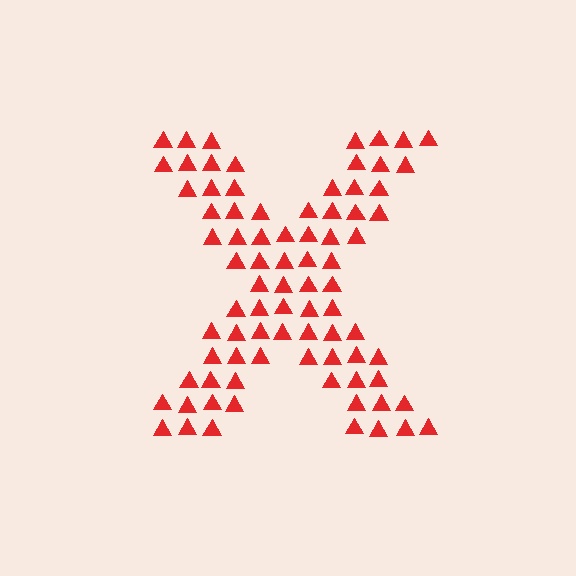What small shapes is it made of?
It is made of small triangles.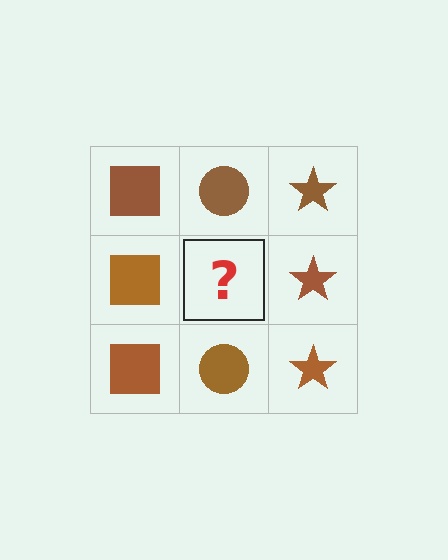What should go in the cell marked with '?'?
The missing cell should contain a brown circle.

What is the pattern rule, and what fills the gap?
The rule is that each column has a consistent shape. The gap should be filled with a brown circle.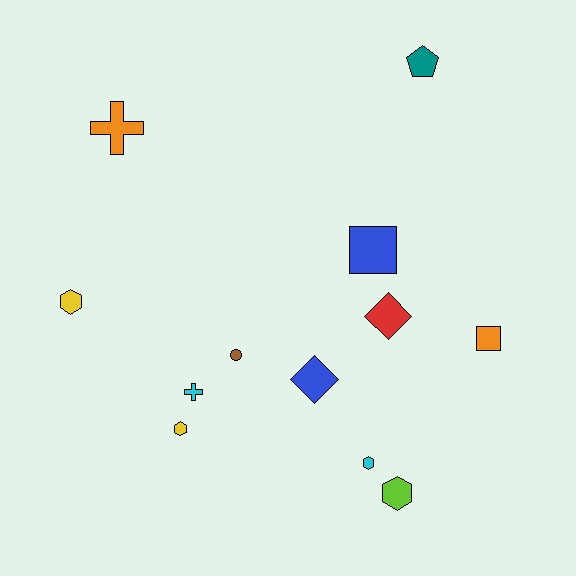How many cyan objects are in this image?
There are 2 cyan objects.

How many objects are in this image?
There are 12 objects.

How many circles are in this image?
There is 1 circle.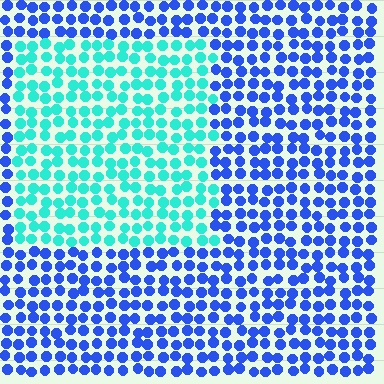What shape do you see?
I see a rectangle.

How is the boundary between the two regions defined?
The boundary is defined purely by a slight shift in hue (about 55 degrees). Spacing, size, and orientation are identical on both sides.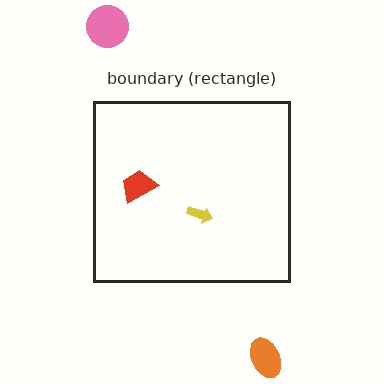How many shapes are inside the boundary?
2 inside, 2 outside.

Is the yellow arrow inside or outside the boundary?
Inside.